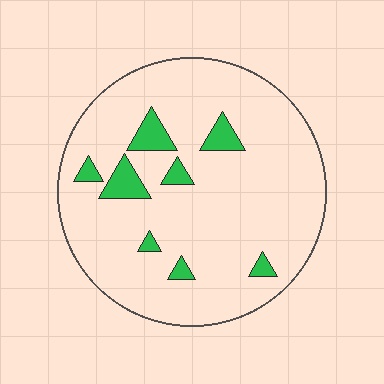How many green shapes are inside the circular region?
8.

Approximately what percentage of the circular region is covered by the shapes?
Approximately 10%.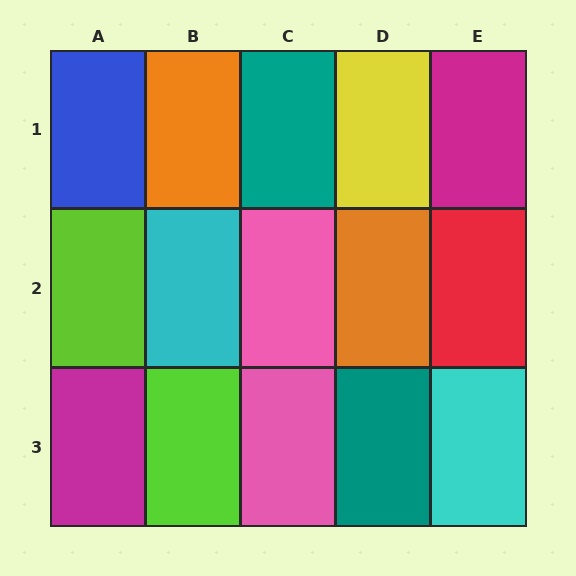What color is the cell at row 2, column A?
Lime.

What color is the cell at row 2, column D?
Orange.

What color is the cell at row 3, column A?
Magenta.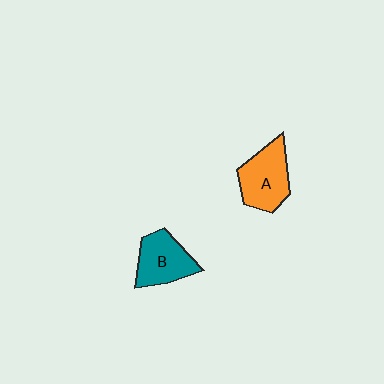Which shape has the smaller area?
Shape B (teal).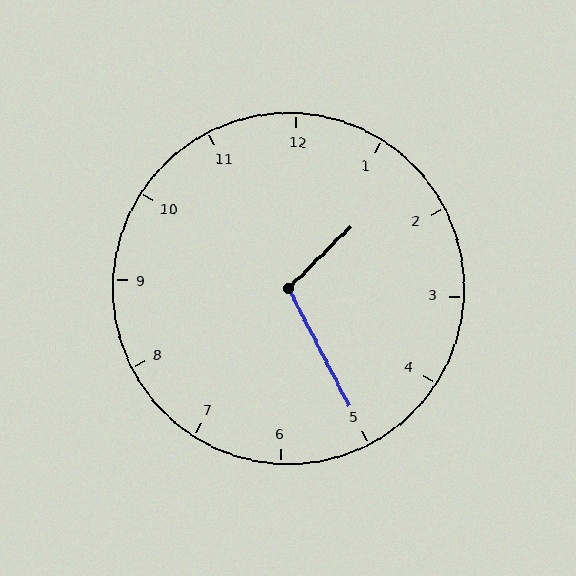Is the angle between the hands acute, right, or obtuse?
It is obtuse.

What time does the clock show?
1:25.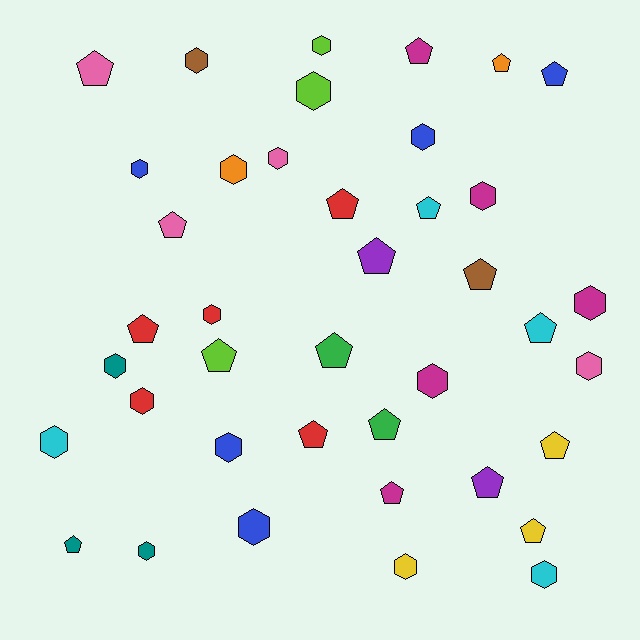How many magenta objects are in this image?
There are 5 magenta objects.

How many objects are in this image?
There are 40 objects.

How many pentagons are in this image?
There are 20 pentagons.